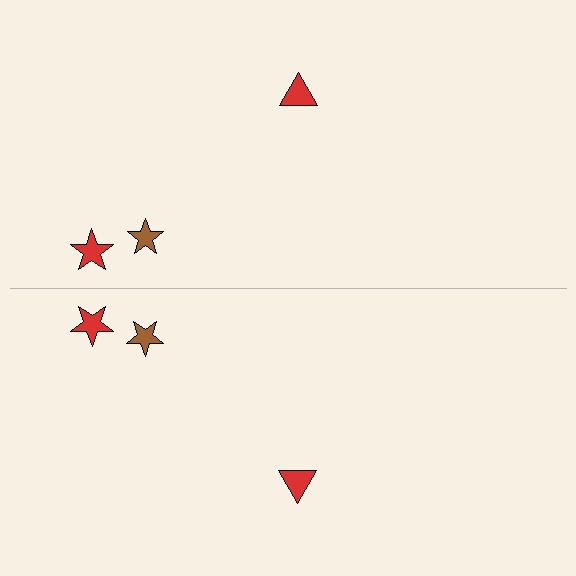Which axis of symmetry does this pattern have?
The pattern has a horizontal axis of symmetry running through the center of the image.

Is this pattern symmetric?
Yes, this pattern has bilateral (reflection) symmetry.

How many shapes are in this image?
There are 6 shapes in this image.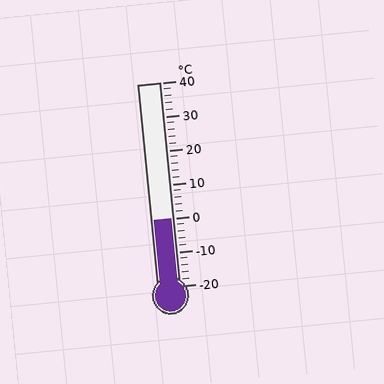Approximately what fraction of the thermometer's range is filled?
The thermometer is filled to approximately 35% of its range.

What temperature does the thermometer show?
The thermometer shows approximately 0°C.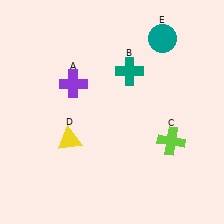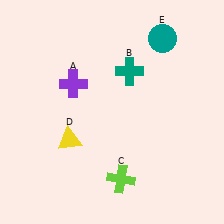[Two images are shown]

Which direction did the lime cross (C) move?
The lime cross (C) moved left.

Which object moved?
The lime cross (C) moved left.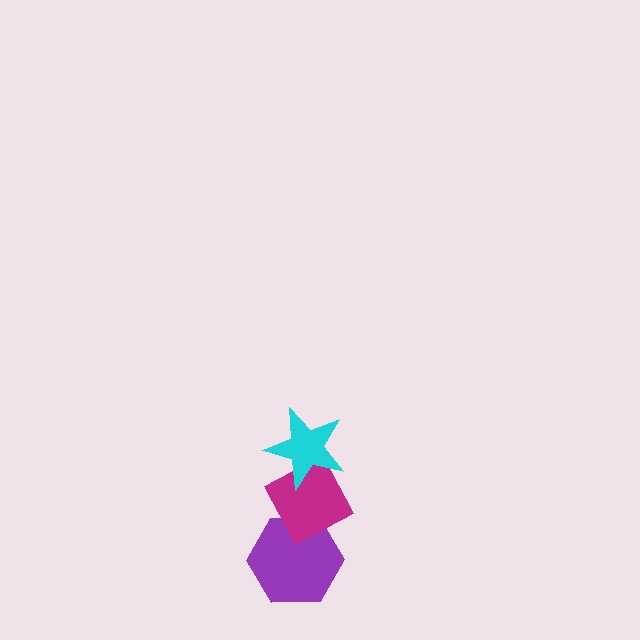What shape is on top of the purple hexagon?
The magenta diamond is on top of the purple hexagon.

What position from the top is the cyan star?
The cyan star is 1st from the top.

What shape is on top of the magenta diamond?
The cyan star is on top of the magenta diamond.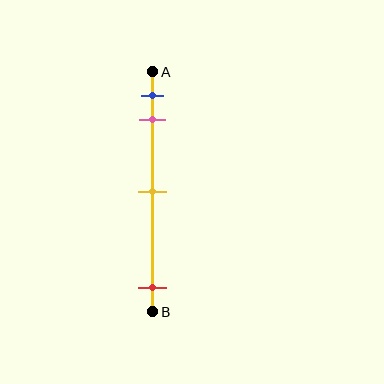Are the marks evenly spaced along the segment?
No, the marks are not evenly spaced.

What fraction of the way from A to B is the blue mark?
The blue mark is approximately 10% (0.1) of the way from A to B.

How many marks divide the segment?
There are 4 marks dividing the segment.